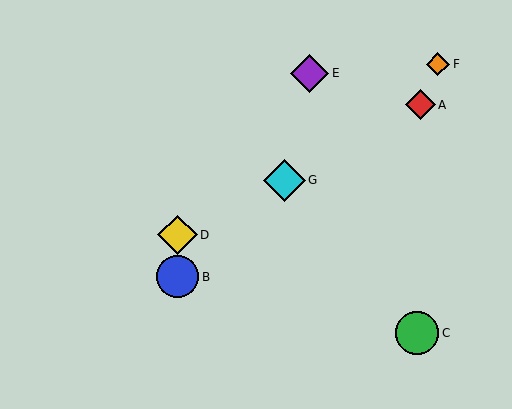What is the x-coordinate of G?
Object G is at x≈284.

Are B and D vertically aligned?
Yes, both are at x≈178.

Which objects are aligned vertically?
Objects B, D are aligned vertically.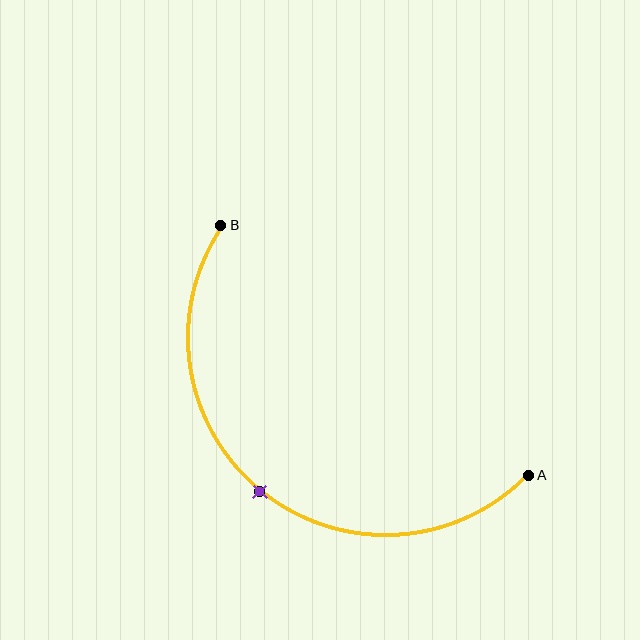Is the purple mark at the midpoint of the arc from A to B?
Yes. The purple mark lies on the arc at equal arc-length from both A and B — it is the arc midpoint.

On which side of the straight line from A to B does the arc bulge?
The arc bulges below and to the left of the straight line connecting A and B.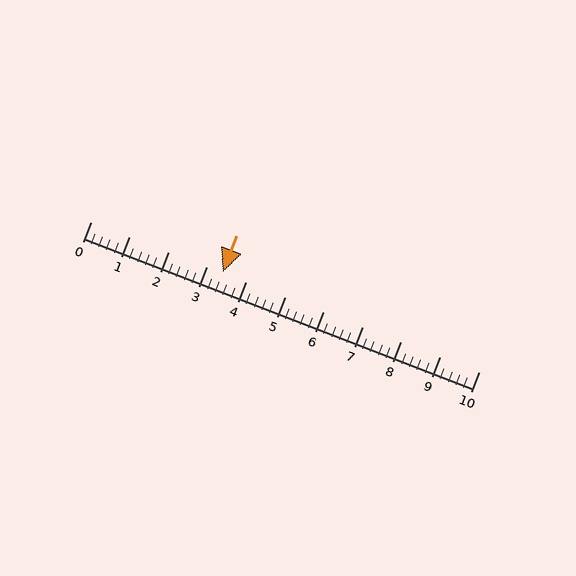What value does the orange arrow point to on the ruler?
The orange arrow points to approximately 3.4.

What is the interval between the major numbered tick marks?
The major tick marks are spaced 1 units apart.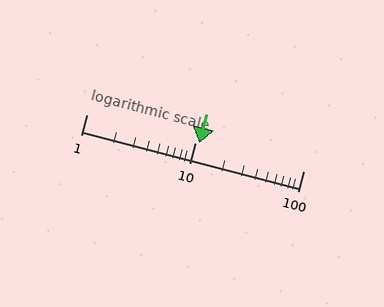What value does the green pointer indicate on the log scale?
The pointer indicates approximately 11.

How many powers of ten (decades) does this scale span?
The scale spans 2 decades, from 1 to 100.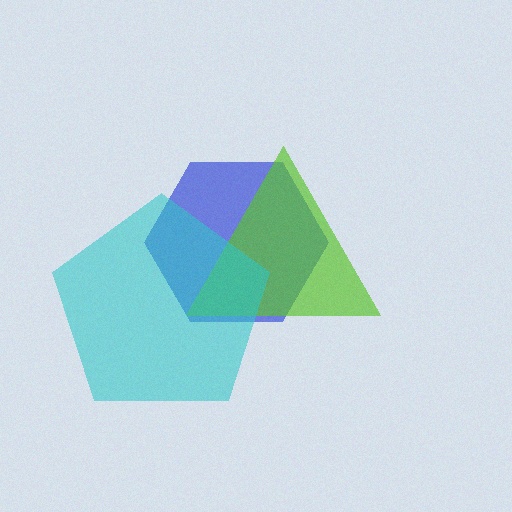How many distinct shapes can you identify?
There are 3 distinct shapes: a blue hexagon, a lime triangle, a cyan pentagon.